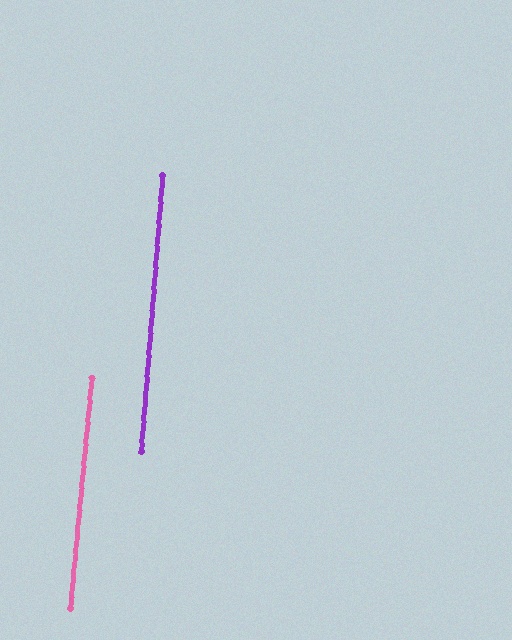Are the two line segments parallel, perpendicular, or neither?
Parallel — their directions differ by only 0.7°.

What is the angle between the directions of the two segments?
Approximately 1 degree.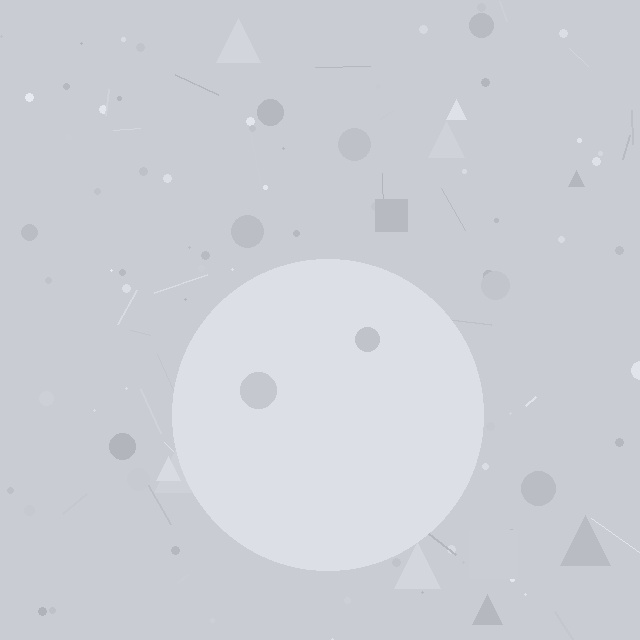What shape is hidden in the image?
A circle is hidden in the image.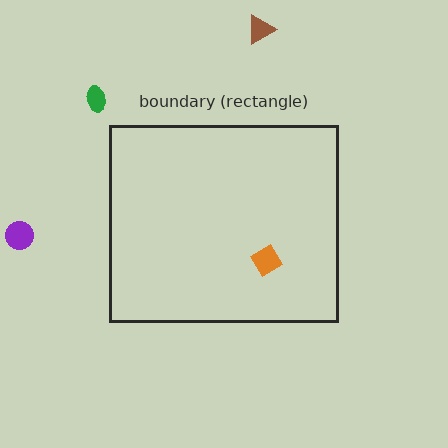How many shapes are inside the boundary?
1 inside, 3 outside.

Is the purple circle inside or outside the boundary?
Outside.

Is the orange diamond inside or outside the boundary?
Inside.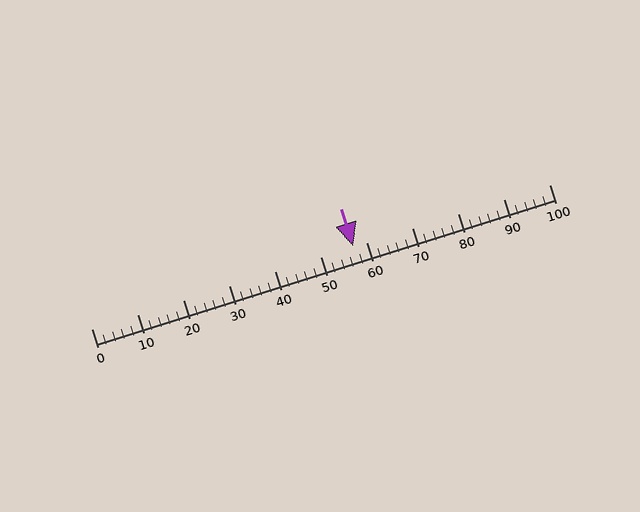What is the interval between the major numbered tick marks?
The major tick marks are spaced 10 units apart.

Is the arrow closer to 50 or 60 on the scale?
The arrow is closer to 60.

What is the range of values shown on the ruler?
The ruler shows values from 0 to 100.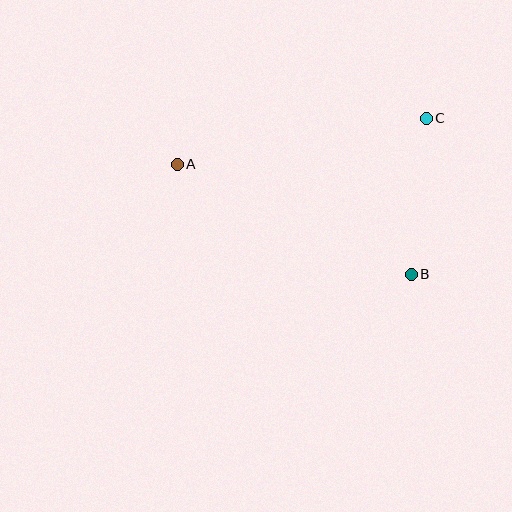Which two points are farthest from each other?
Points A and B are farthest from each other.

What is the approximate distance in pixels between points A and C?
The distance between A and C is approximately 253 pixels.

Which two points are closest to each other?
Points B and C are closest to each other.